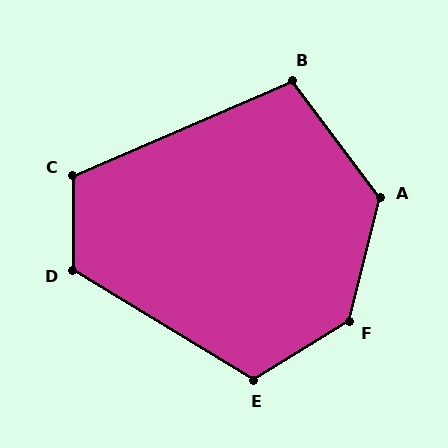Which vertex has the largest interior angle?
F, at approximately 135 degrees.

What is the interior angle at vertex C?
Approximately 114 degrees (obtuse).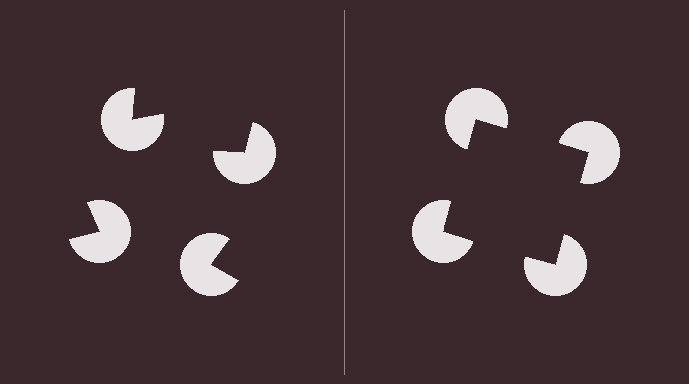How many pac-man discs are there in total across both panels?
8 — 4 on each side.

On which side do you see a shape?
An illusory square appears on the right side. On the left side the wedge cuts are rotated, so no coherent shape forms.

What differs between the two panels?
The pac-man discs are positioned identically on both sides; only the wedge orientations differ. On the right they align to a square; on the left they are misaligned.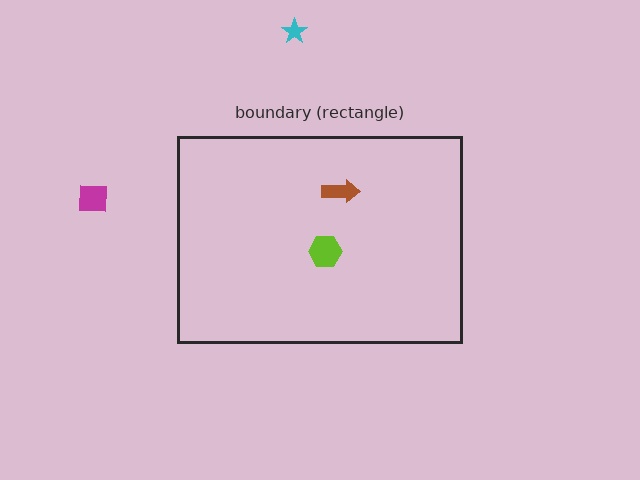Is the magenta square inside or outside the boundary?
Outside.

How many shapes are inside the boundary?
2 inside, 2 outside.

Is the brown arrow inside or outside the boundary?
Inside.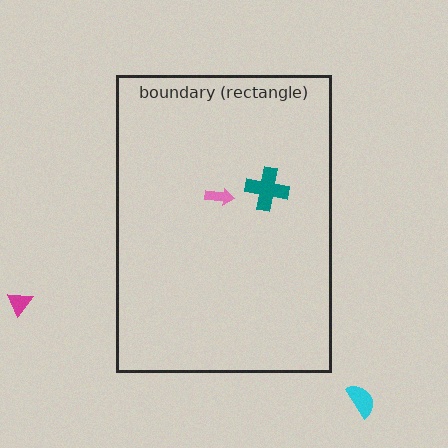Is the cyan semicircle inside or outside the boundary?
Outside.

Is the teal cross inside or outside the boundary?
Inside.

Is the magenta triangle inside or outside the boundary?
Outside.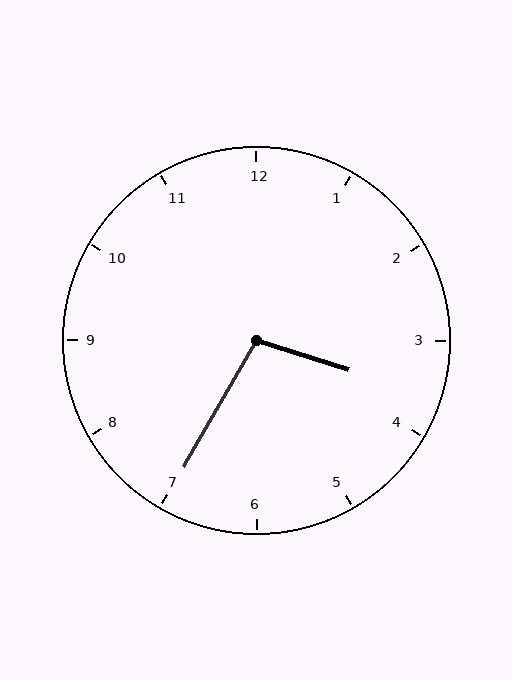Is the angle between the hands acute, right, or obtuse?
It is obtuse.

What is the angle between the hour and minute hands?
Approximately 102 degrees.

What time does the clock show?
3:35.